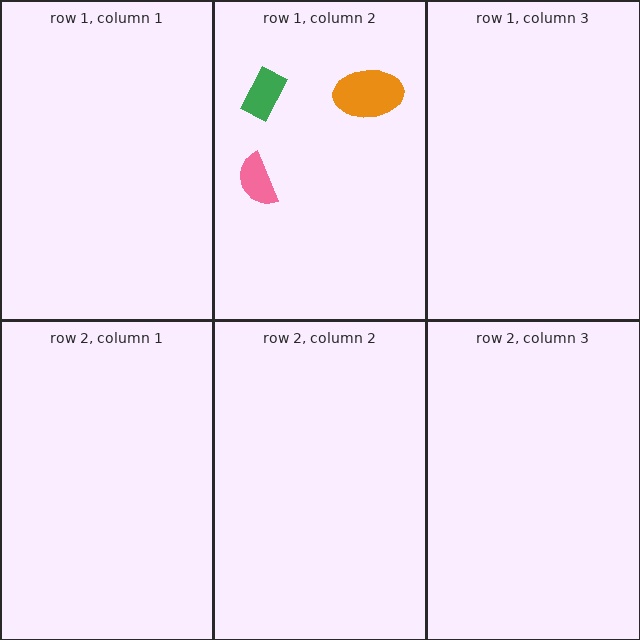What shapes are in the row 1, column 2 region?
The green rectangle, the orange ellipse, the pink semicircle.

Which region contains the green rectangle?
The row 1, column 2 region.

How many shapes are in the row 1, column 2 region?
3.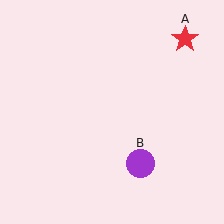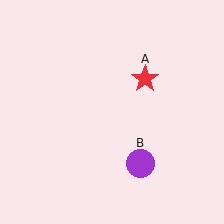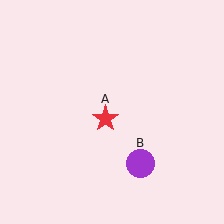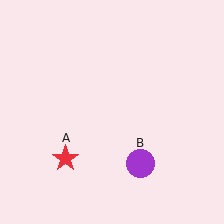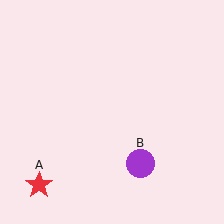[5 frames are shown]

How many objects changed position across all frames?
1 object changed position: red star (object A).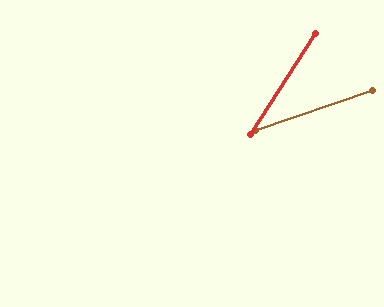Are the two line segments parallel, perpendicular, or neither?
Neither parallel nor perpendicular — they differ by about 38°.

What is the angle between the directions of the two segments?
Approximately 38 degrees.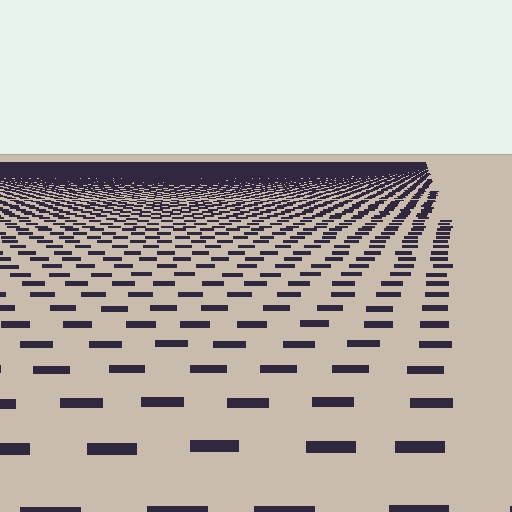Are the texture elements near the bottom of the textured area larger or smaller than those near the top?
Larger. Near the bottom, elements are closer to the viewer and appear at a bigger on-screen size.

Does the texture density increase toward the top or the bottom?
Density increases toward the top.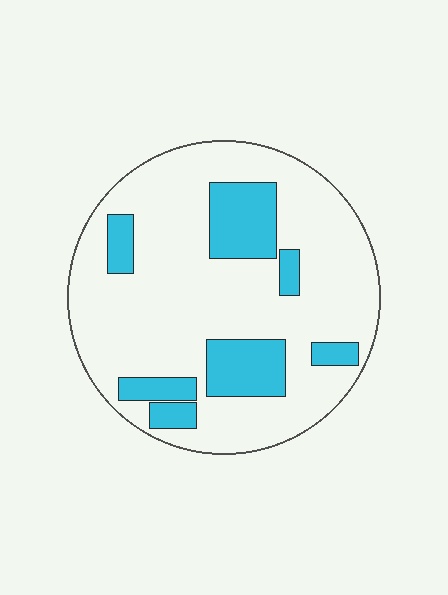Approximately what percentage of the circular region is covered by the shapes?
Approximately 20%.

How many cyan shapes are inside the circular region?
7.